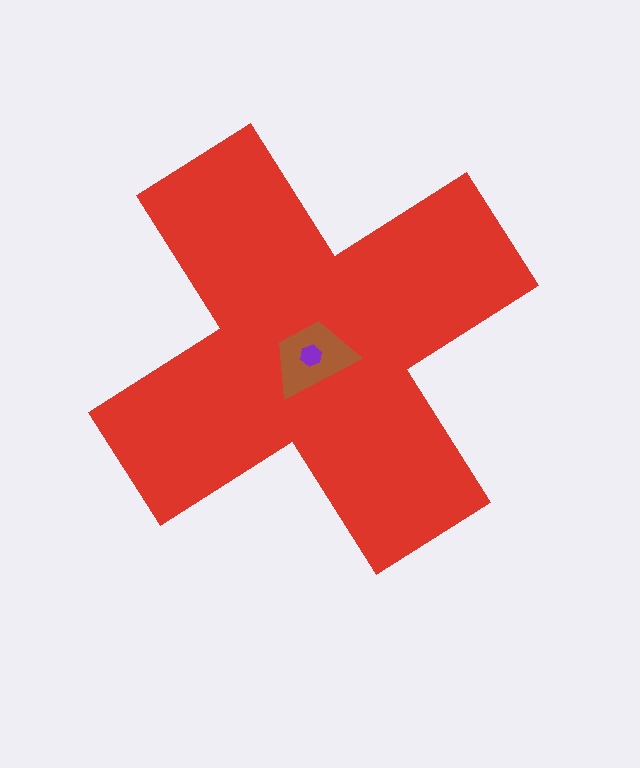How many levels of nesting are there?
3.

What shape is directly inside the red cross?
The brown trapezoid.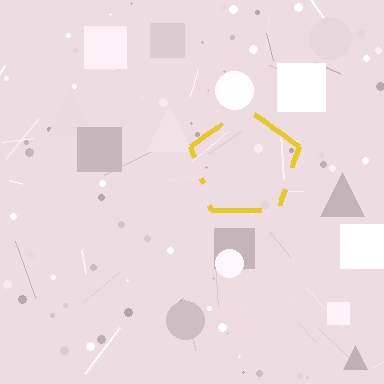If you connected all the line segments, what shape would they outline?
They would outline a pentagon.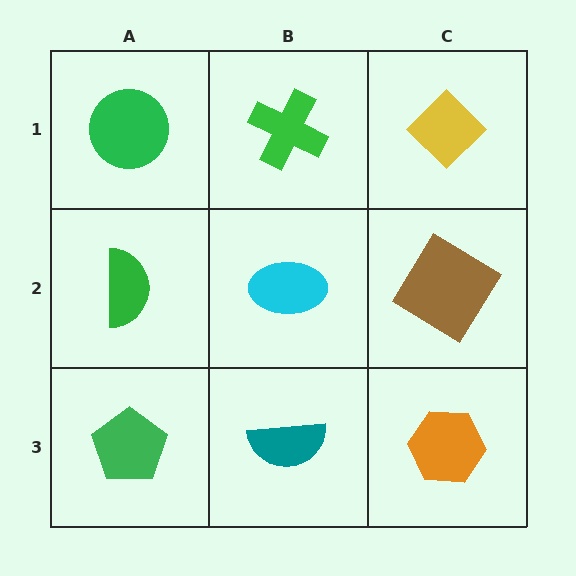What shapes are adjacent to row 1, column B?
A cyan ellipse (row 2, column B), a green circle (row 1, column A), a yellow diamond (row 1, column C).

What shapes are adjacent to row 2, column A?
A green circle (row 1, column A), a green pentagon (row 3, column A), a cyan ellipse (row 2, column B).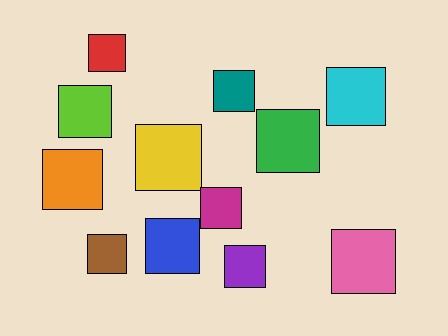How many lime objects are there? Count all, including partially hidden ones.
There is 1 lime object.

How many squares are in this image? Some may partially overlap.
There are 12 squares.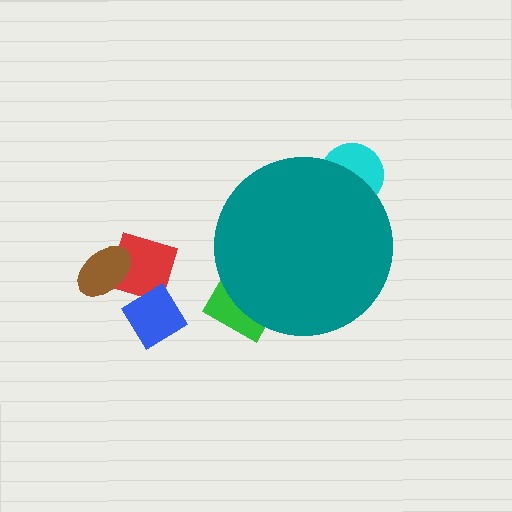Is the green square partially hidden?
Yes, the green square is partially hidden behind the teal circle.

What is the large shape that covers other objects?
A teal circle.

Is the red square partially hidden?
No, the red square is fully visible.